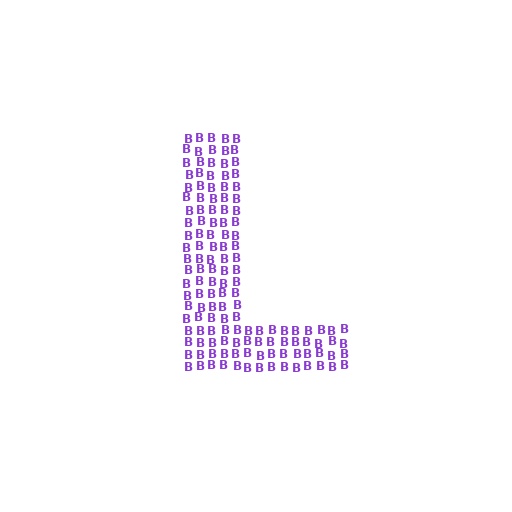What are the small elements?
The small elements are letter B's.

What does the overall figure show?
The overall figure shows the letter L.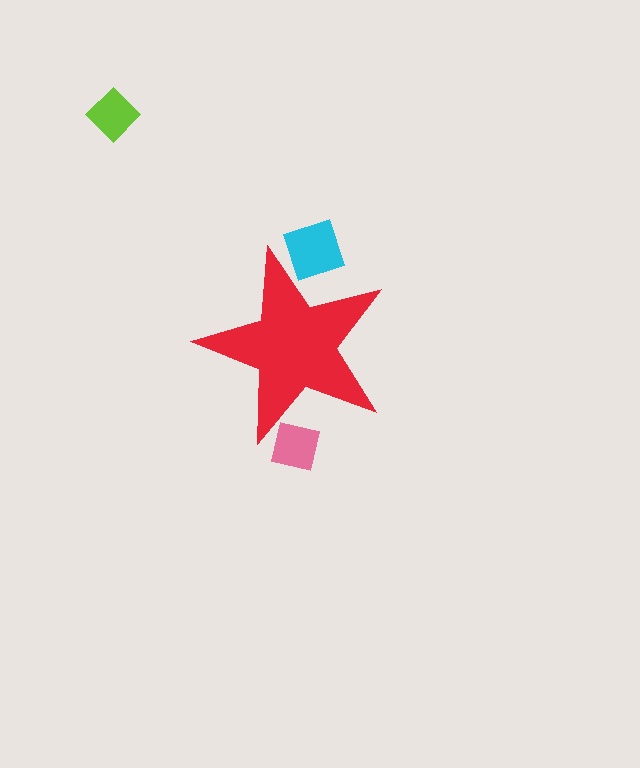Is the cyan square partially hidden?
Yes, the cyan square is partially hidden behind the red star.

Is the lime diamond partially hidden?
No, the lime diamond is fully visible.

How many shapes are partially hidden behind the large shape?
2 shapes are partially hidden.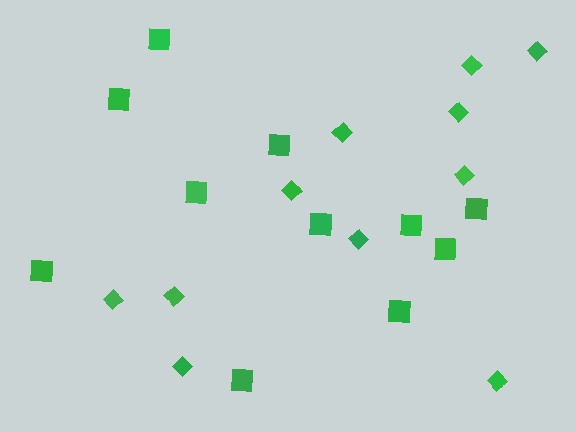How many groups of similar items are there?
There are 2 groups: one group of squares (11) and one group of diamonds (11).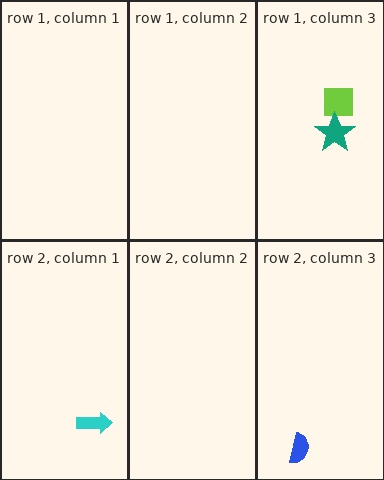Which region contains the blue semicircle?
The row 2, column 3 region.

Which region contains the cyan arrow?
The row 2, column 1 region.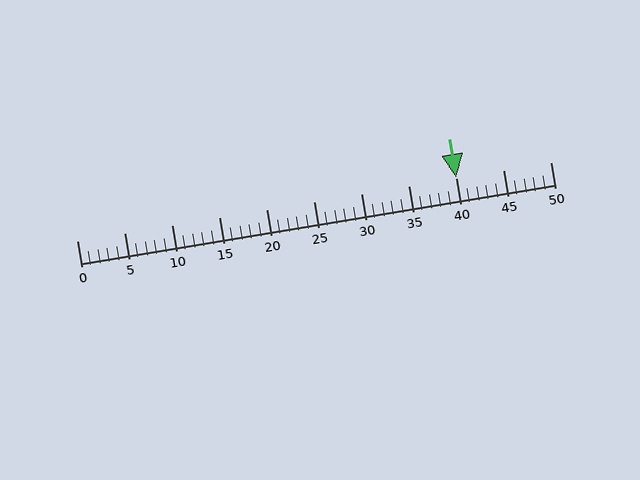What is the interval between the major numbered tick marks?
The major tick marks are spaced 5 units apart.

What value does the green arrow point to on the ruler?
The green arrow points to approximately 40.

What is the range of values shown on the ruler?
The ruler shows values from 0 to 50.